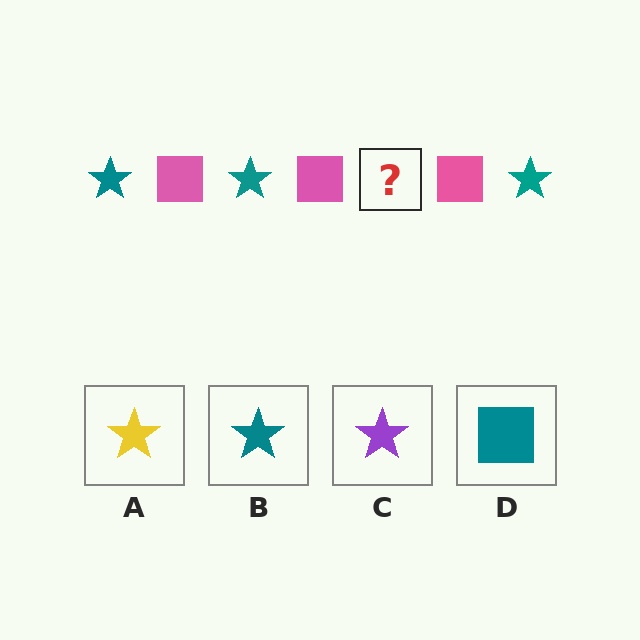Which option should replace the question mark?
Option B.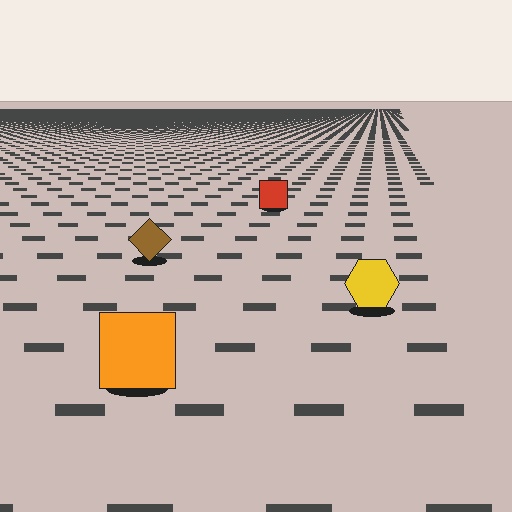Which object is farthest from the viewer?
The red square is farthest from the viewer. It appears smaller and the ground texture around it is denser.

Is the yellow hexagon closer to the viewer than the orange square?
No. The orange square is closer — you can tell from the texture gradient: the ground texture is coarser near it.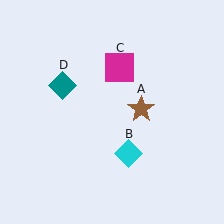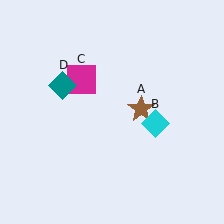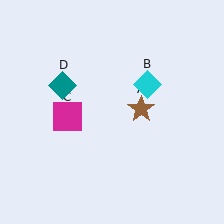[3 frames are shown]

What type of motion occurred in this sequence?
The cyan diamond (object B), magenta square (object C) rotated counterclockwise around the center of the scene.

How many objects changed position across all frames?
2 objects changed position: cyan diamond (object B), magenta square (object C).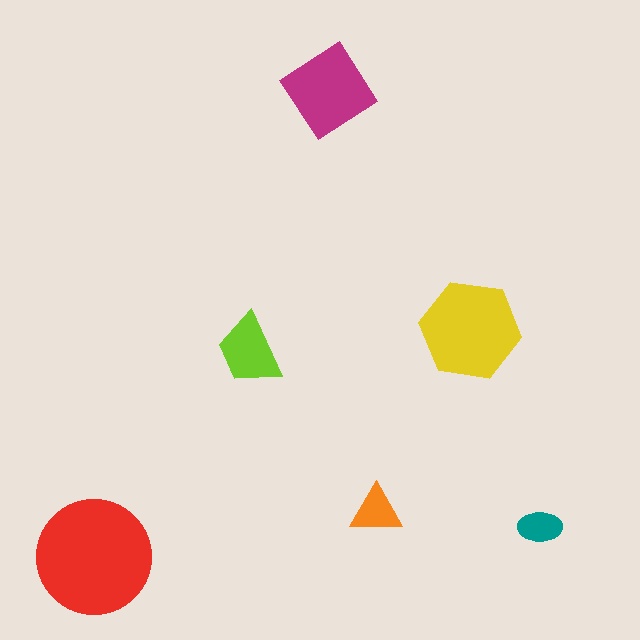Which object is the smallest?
The teal ellipse.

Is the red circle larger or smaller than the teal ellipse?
Larger.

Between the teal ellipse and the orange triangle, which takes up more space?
The orange triangle.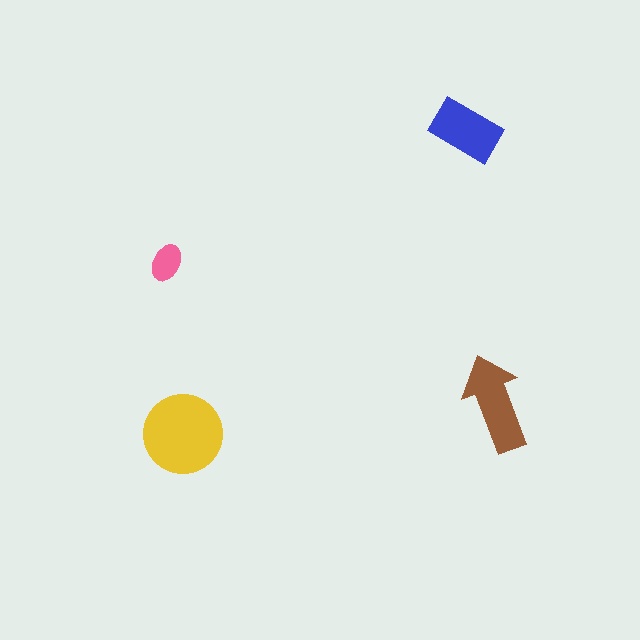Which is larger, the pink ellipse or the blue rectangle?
The blue rectangle.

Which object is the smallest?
The pink ellipse.